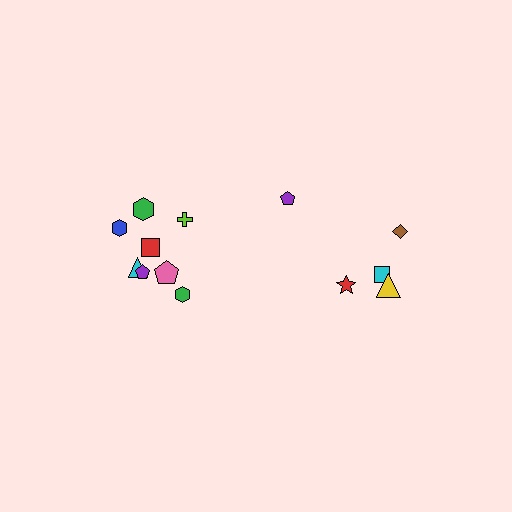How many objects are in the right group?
There are 5 objects.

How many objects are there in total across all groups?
There are 13 objects.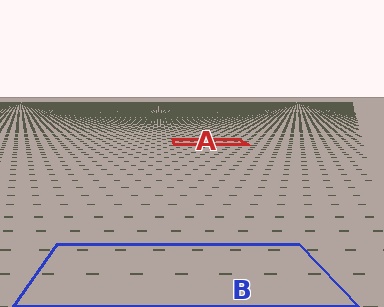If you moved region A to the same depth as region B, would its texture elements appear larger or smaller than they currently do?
They would appear larger. At a closer depth, the same texture elements are projected at a bigger on-screen size.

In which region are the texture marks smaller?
The texture marks are smaller in region A, because it is farther away.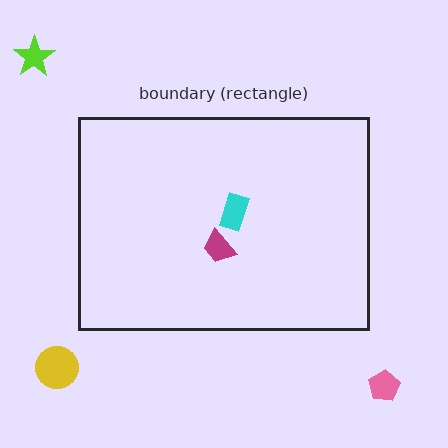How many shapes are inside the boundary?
2 inside, 3 outside.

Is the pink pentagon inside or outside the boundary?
Outside.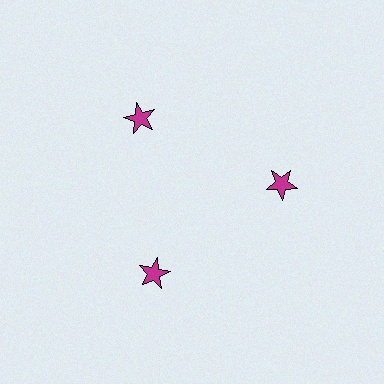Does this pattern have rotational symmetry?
Yes, this pattern has 3-fold rotational symmetry. It looks the same after rotating 120 degrees around the center.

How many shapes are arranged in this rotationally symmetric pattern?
There are 3 shapes, arranged in 3 groups of 1.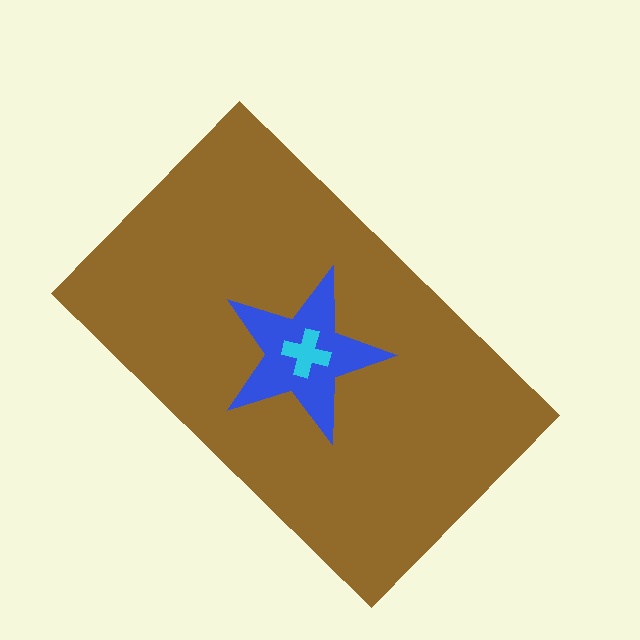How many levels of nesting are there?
3.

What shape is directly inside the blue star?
The cyan cross.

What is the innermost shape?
The cyan cross.